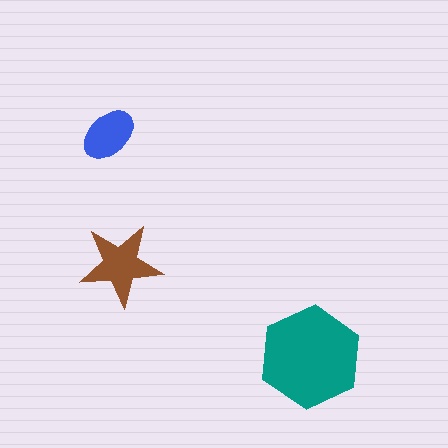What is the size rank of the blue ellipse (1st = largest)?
3rd.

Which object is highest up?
The blue ellipse is topmost.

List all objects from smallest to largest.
The blue ellipse, the brown star, the teal hexagon.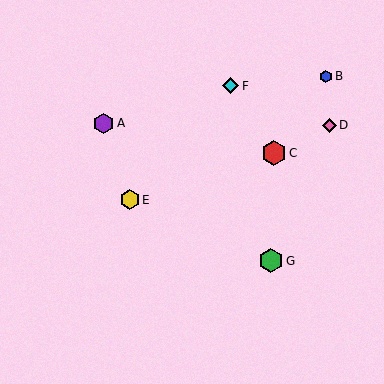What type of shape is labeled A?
Shape A is a purple hexagon.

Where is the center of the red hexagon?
The center of the red hexagon is at (274, 153).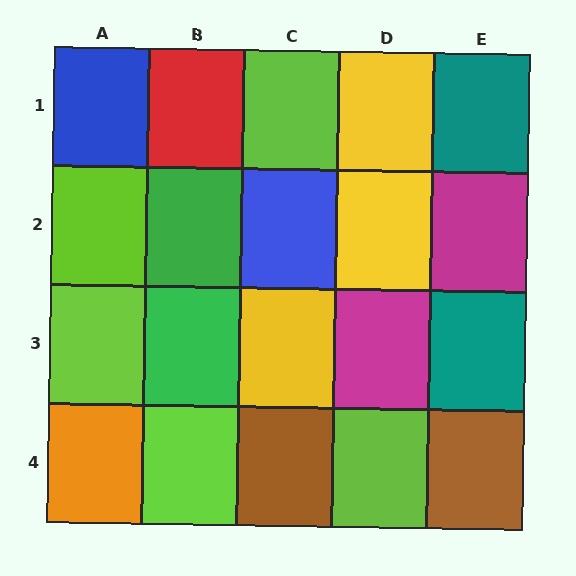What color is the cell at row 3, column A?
Lime.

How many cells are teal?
2 cells are teal.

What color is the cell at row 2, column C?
Blue.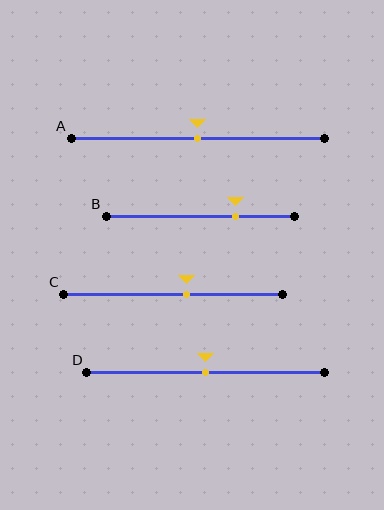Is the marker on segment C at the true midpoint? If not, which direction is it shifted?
No, the marker on segment C is shifted to the right by about 6% of the segment length.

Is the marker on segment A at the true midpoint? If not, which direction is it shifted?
Yes, the marker on segment A is at the true midpoint.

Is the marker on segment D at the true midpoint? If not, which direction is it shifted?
Yes, the marker on segment D is at the true midpoint.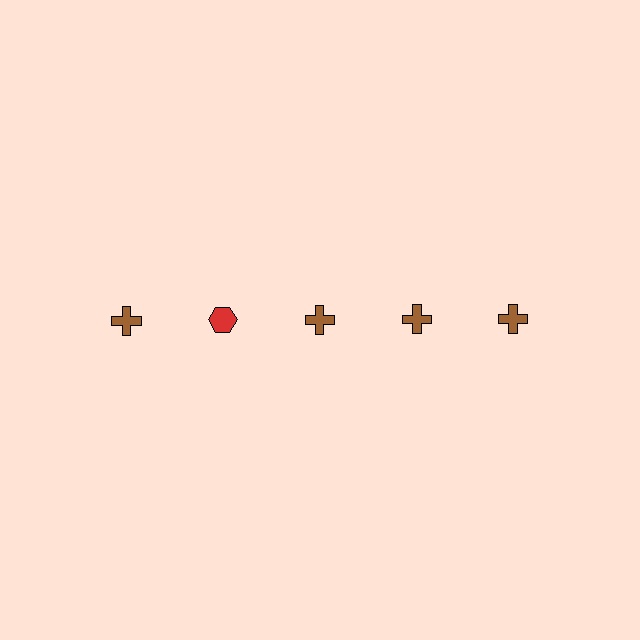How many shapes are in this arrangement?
There are 5 shapes arranged in a grid pattern.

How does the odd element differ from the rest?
It differs in both color (red instead of brown) and shape (hexagon instead of cross).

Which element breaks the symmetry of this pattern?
The red hexagon in the top row, second from left column breaks the symmetry. All other shapes are brown crosses.